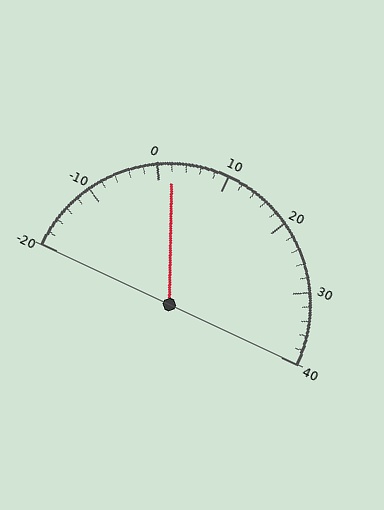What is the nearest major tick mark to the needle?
The nearest major tick mark is 0.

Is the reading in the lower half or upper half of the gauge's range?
The reading is in the lower half of the range (-20 to 40).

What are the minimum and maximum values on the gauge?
The gauge ranges from -20 to 40.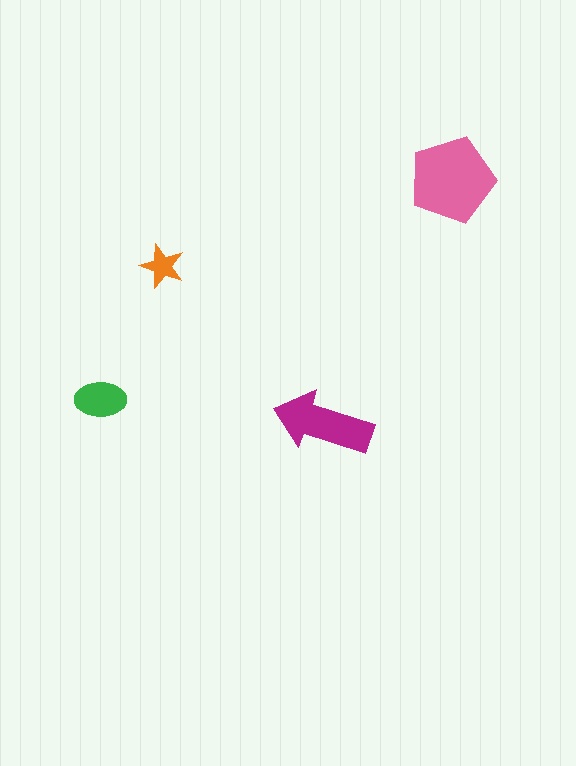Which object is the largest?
The pink pentagon.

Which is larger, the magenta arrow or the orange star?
The magenta arrow.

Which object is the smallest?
The orange star.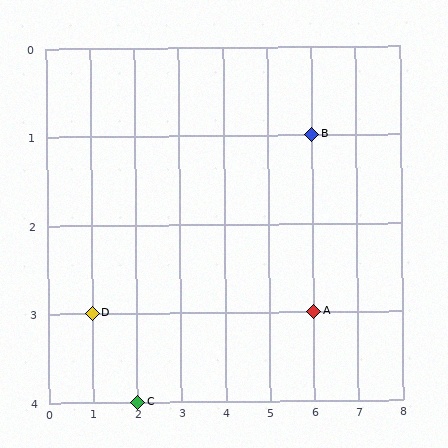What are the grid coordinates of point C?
Point C is at grid coordinates (2, 4).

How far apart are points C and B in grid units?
Points C and B are 4 columns and 3 rows apart (about 5.0 grid units diagonally).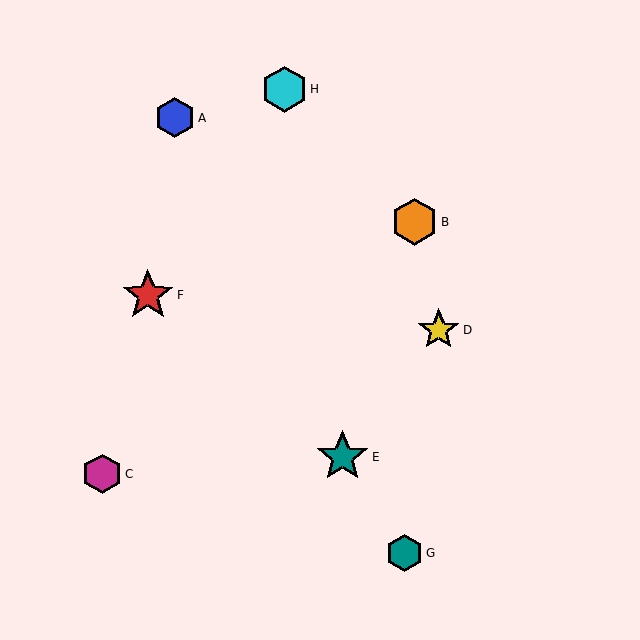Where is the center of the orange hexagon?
The center of the orange hexagon is at (414, 222).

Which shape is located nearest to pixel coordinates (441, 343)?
The yellow star (labeled D) at (439, 330) is nearest to that location.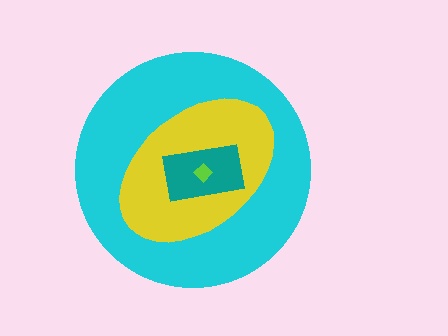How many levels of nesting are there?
4.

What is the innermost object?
The lime diamond.